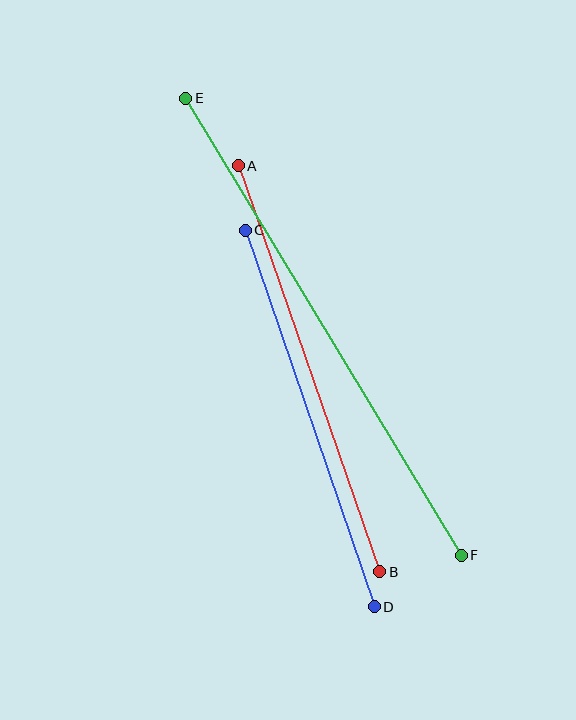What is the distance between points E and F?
The distance is approximately 534 pixels.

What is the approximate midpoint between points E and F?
The midpoint is at approximately (323, 327) pixels.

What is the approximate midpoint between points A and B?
The midpoint is at approximately (309, 369) pixels.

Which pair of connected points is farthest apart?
Points E and F are farthest apart.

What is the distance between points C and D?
The distance is approximately 398 pixels.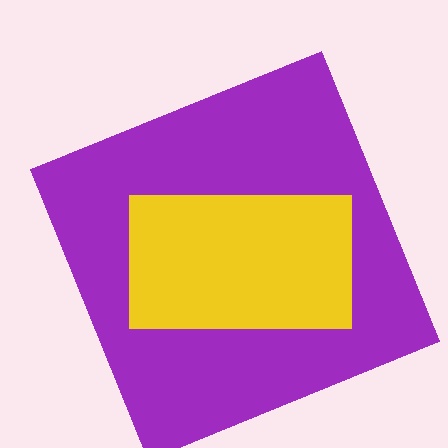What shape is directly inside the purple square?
The yellow rectangle.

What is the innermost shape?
The yellow rectangle.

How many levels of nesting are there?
2.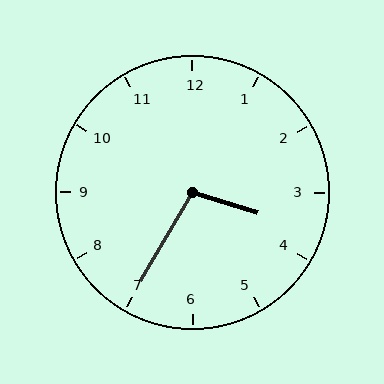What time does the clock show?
3:35.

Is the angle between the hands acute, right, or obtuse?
It is obtuse.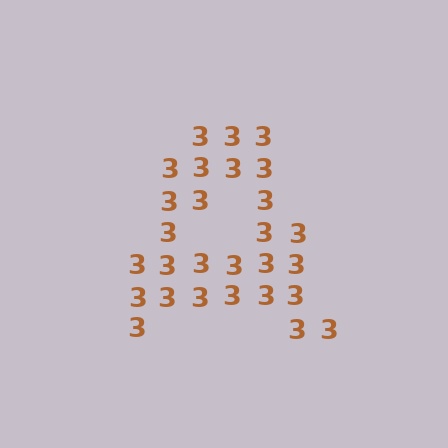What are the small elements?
The small elements are digit 3's.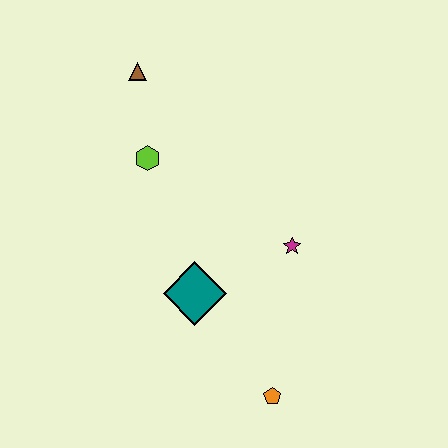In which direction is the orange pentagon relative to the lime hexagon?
The orange pentagon is below the lime hexagon.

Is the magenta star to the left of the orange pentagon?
No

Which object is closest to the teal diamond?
The magenta star is closest to the teal diamond.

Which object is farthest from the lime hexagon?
The orange pentagon is farthest from the lime hexagon.